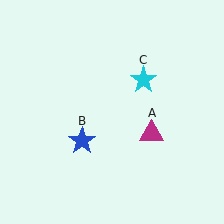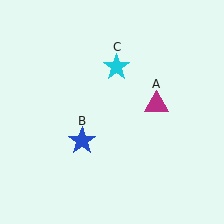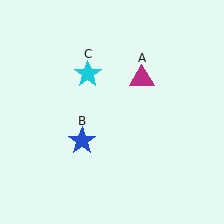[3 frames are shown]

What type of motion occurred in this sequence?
The magenta triangle (object A), cyan star (object C) rotated counterclockwise around the center of the scene.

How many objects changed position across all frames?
2 objects changed position: magenta triangle (object A), cyan star (object C).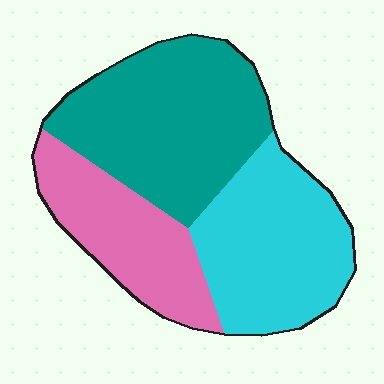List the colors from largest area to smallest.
From largest to smallest: teal, cyan, pink.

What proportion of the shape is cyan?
Cyan takes up between a third and a half of the shape.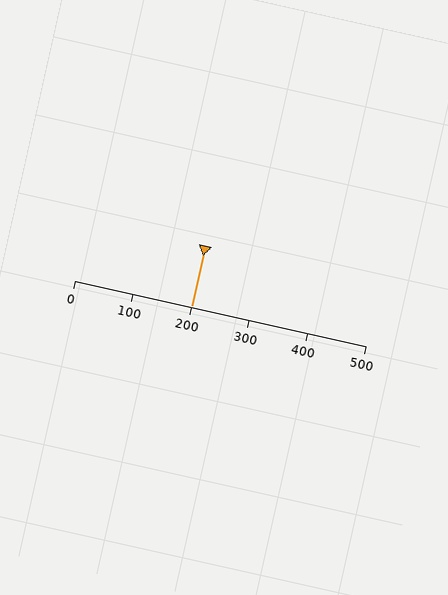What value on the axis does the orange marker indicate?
The marker indicates approximately 200.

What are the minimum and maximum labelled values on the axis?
The axis runs from 0 to 500.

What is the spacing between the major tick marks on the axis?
The major ticks are spaced 100 apart.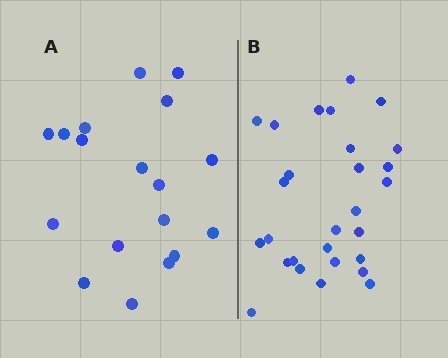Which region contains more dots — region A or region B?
Region B (the right region) has more dots.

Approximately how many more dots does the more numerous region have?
Region B has roughly 10 or so more dots than region A.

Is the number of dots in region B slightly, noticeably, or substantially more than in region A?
Region B has substantially more. The ratio is roughly 1.6 to 1.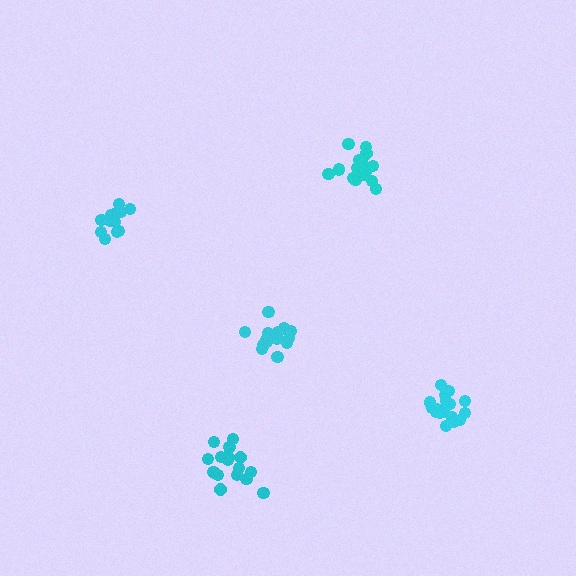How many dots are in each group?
Group 1: 17 dots, Group 2: 18 dots, Group 3: 16 dots, Group 4: 14 dots, Group 5: 15 dots (80 total).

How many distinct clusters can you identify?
There are 5 distinct clusters.